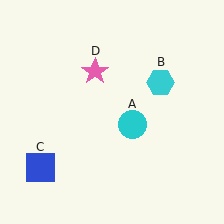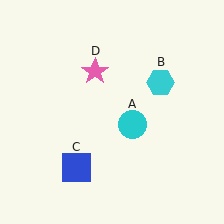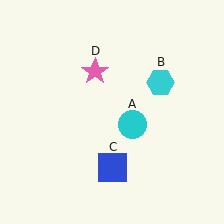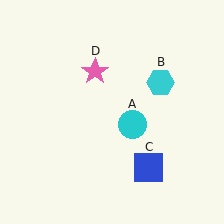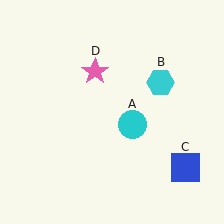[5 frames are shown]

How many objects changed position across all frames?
1 object changed position: blue square (object C).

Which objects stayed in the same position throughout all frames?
Cyan circle (object A) and cyan hexagon (object B) and pink star (object D) remained stationary.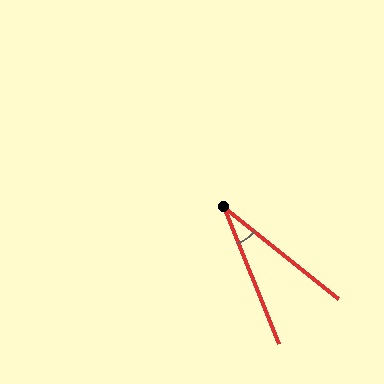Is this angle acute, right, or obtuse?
It is acute.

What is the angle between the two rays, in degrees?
Approximately 29 degrees.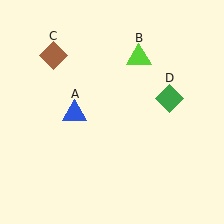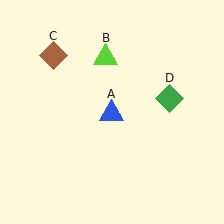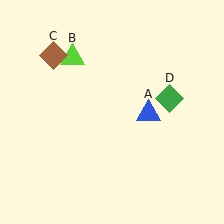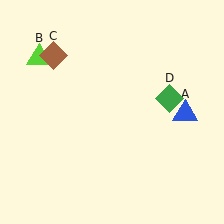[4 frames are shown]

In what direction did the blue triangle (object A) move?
The blue triangle (object A) moved right.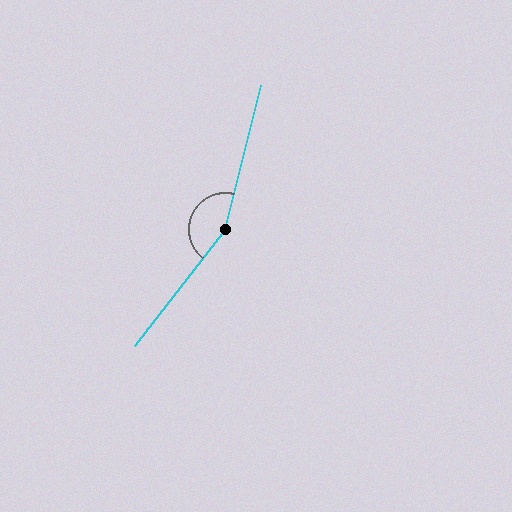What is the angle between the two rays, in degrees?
Approximately 156 degrees.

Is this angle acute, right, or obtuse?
It is obtuse.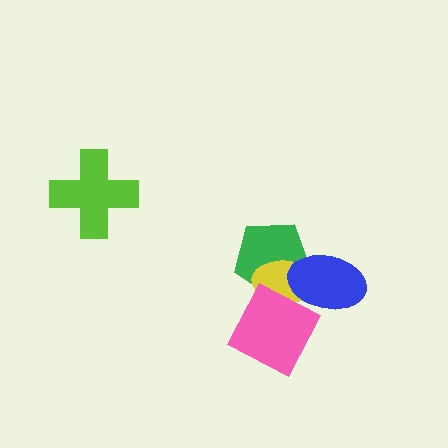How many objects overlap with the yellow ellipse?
3 objects overlap with the yellow ellipse.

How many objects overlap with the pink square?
1 object overlaps with the pink square.